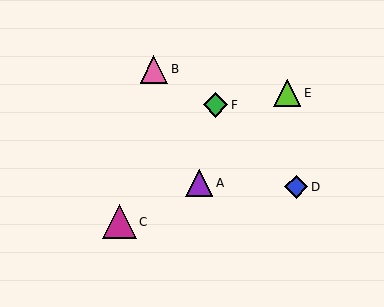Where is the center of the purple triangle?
The center of the purple triangle is at (199, 183).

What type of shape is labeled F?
Shape F is a green diamond.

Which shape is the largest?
The magenta triangle (labeled C) is the largest.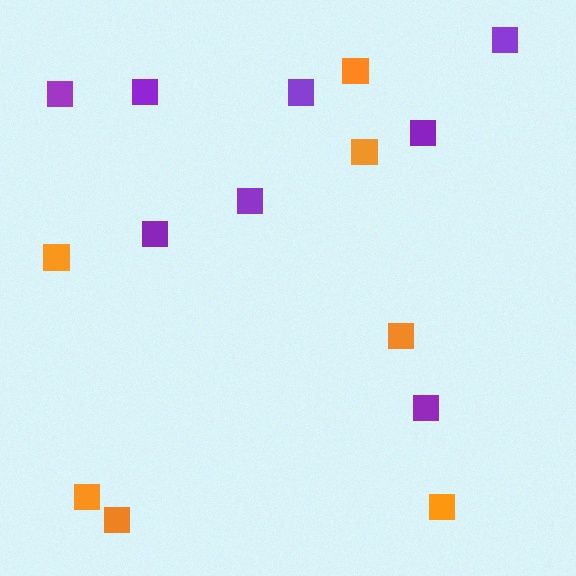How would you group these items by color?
There are 2 groups: one group of purple squares (8) and one group of orange squares (7).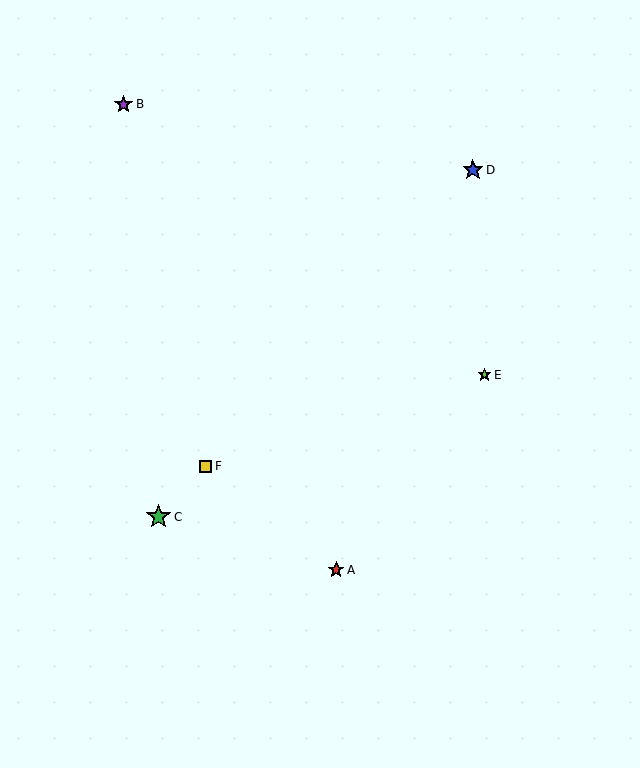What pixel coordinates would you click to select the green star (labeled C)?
Click at (158, 517) to select the green star C.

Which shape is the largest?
The green star (labeled C) is the largest.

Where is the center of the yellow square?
The center of the yellow square is at (206, 466).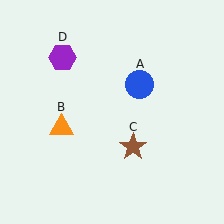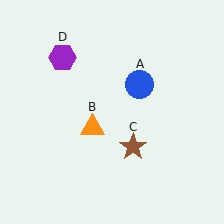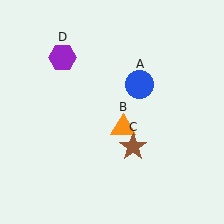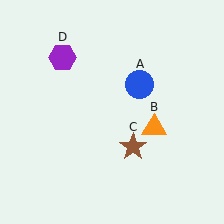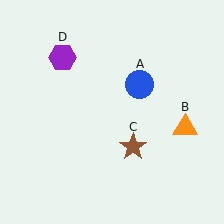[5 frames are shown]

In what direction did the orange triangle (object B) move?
The orange triangle (object B) moved right.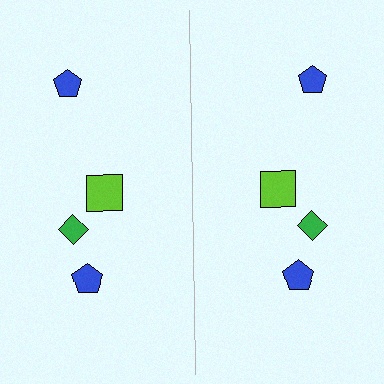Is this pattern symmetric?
Yes, this pattern has bilateral (reflection) symmetry.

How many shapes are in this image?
There are 8 shapes in this image.